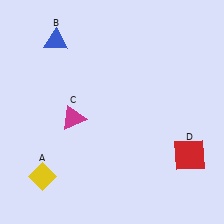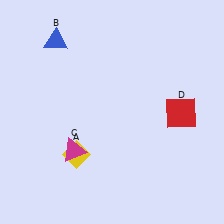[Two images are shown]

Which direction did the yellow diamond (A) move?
The yellow diamond (A) moved right.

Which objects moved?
The objects that moved are: the yellow diamond (A), the magenta triangle (C), the red square (D).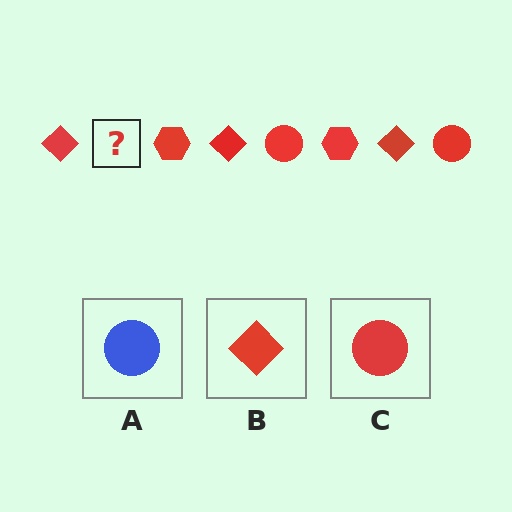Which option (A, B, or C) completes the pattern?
C.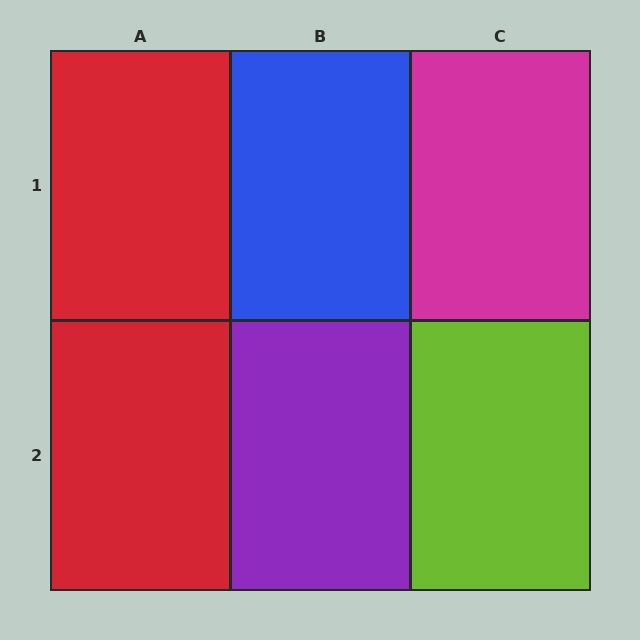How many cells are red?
2 cells are red.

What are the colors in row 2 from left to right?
Red, purple, lime.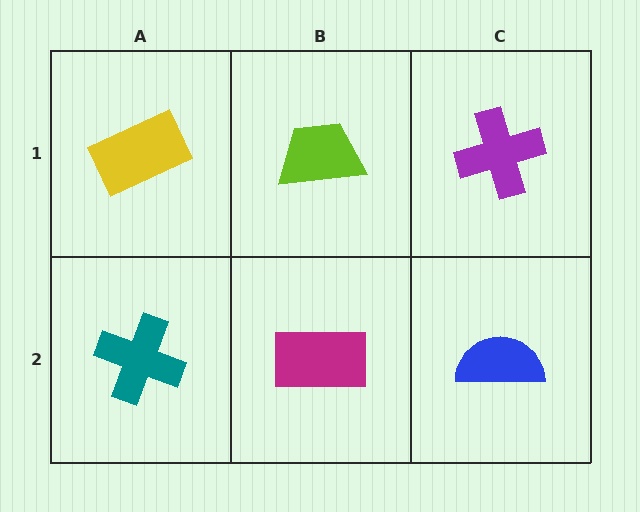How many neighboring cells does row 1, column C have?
2.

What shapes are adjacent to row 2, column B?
A lime trapezoid (row 1, column B), a teal cross (row 2, column A), a blue semicircle (row 2, column C).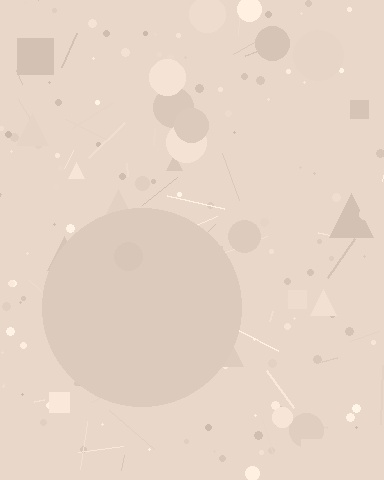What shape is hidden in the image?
A circle is hidden in the image.